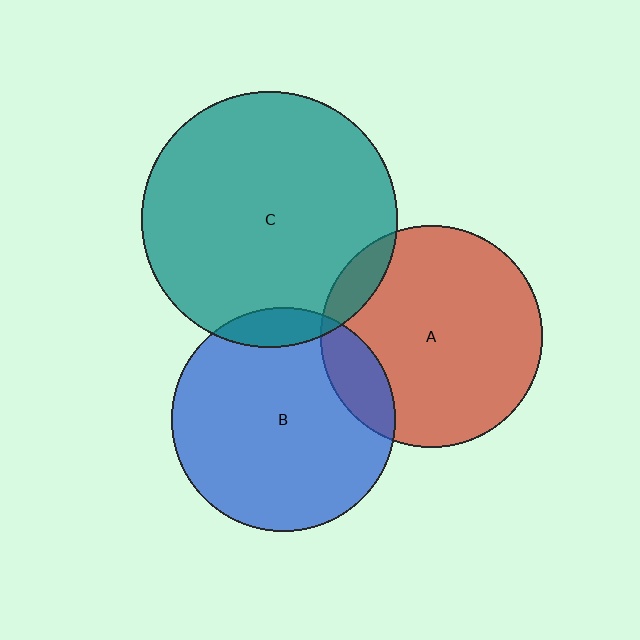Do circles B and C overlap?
Yes.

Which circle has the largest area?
Circle C (teal).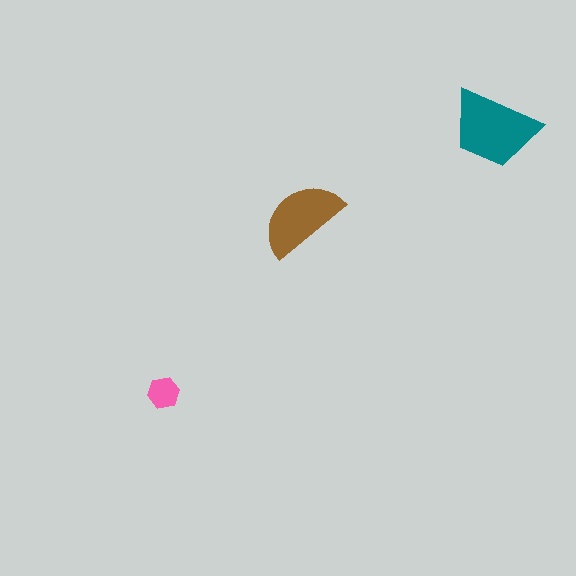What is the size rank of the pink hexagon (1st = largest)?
3rd.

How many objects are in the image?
There are 3 objects in the image.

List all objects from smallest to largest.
The pink hexagon, the brown semicircle, the teal trapezoid.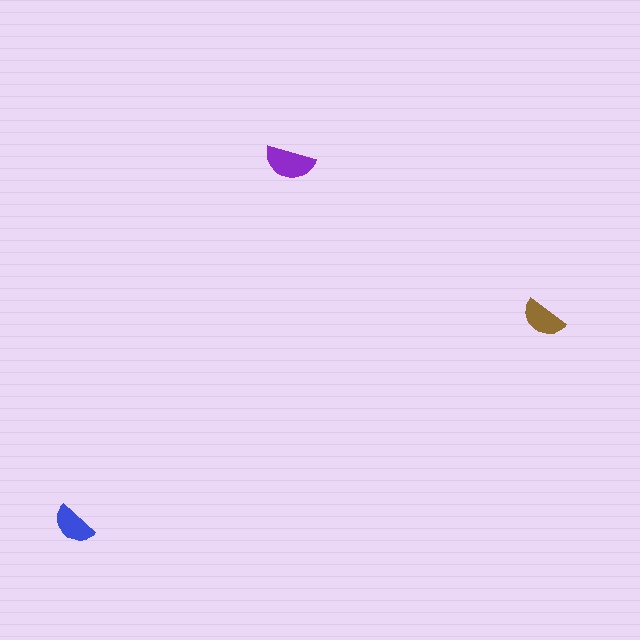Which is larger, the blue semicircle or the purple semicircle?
The purple one.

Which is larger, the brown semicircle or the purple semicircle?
The purple one.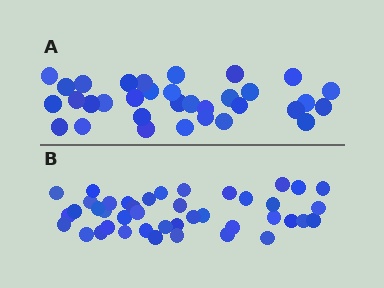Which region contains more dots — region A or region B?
Region B (the bottom region) has more dots.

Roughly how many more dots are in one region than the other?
Region B has roughly 8 or so more dots than region A.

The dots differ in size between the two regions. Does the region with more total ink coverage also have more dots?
No. Region A has more total ink coverage because its dots are larger, but region B actually contains more individual dots. Total area can be misleading — the number of items is what matters here.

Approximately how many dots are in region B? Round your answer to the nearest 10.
About 40 dots. (The exact count is 42, which rounds to 40.)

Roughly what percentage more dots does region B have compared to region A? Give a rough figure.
About 25% more.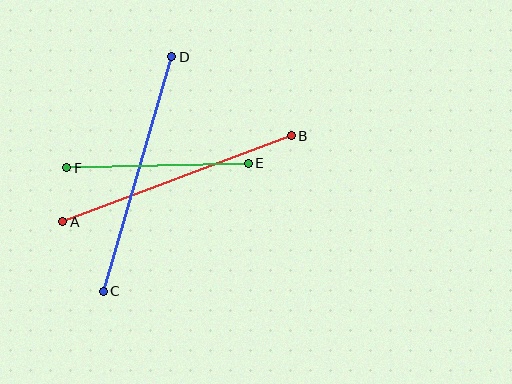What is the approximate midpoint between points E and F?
The midpoint is at approximately (158, 165) pixels.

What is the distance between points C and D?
The distance is approximately 244 pixels.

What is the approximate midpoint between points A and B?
The midpoint is at approximately (177, 179) pixels.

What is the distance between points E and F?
The distance is approximately 181 pixels.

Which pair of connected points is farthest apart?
Points C and D are farthest apart.